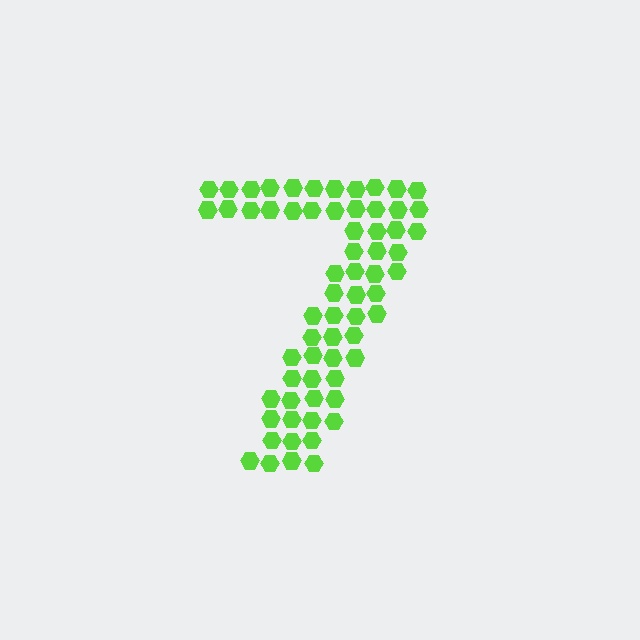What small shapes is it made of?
It is made of small hexagons.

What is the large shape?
The large shape is the digit 7.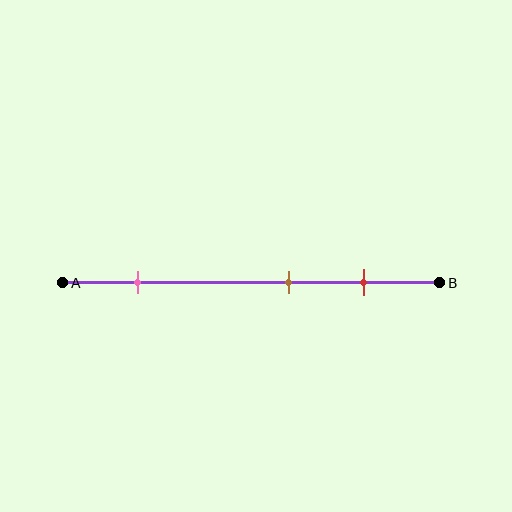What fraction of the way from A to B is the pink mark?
The pink mark is approximately 20% (0.2) of the way from A to B.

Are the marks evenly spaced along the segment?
No, the marks are not evenly spaced.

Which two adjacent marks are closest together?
The brown and red marks are the closest adjacent pair.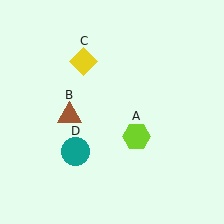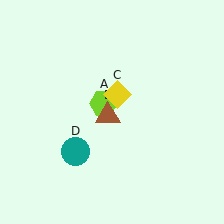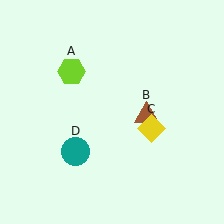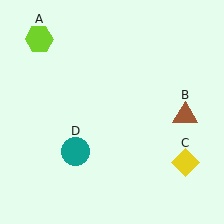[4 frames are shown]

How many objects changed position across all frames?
3 objects changed position: lime hexagon (object A), brown triangle (object B), yellow diamond (object C).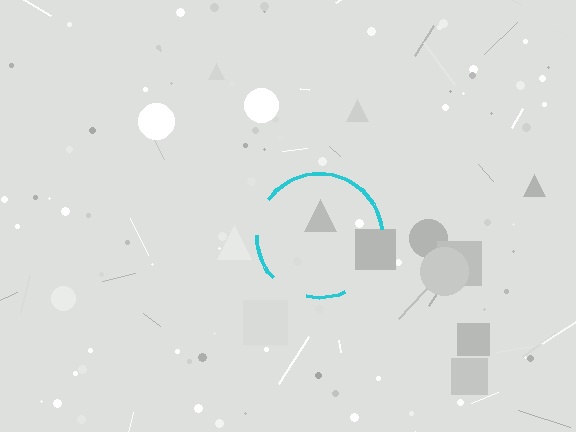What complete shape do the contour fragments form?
The contour fragments form a circle.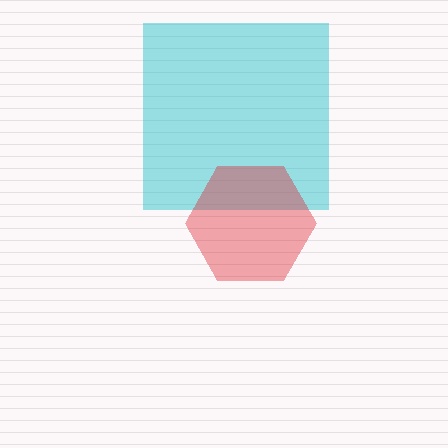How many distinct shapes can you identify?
There are 2 distinct shapes: a cyan square, a red hexagon.